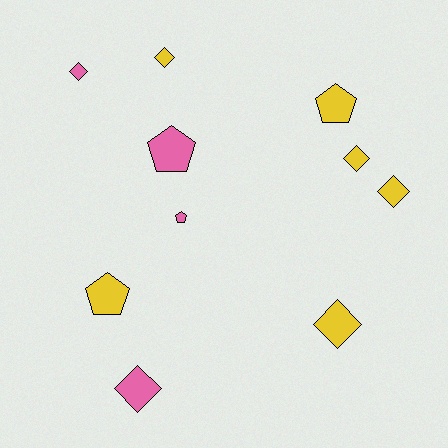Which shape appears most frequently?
Diamond, with 6 objects.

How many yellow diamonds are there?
There are 4 yellow diamonds.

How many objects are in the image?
There are 10 objects.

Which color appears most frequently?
Yellow, with 6 objects.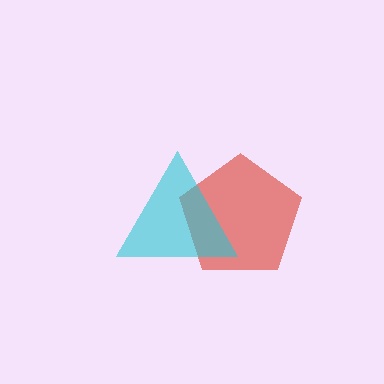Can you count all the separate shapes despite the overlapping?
Yes, there are 2 separate shapes.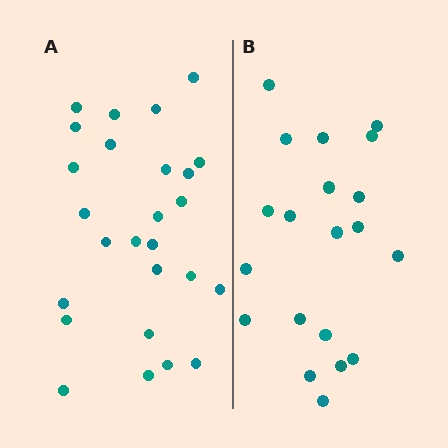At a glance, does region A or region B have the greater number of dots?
Region A (the left region) has more dots.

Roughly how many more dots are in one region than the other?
Region A has about 6 more dots than region B.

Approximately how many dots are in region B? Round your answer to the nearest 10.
About 20 dots.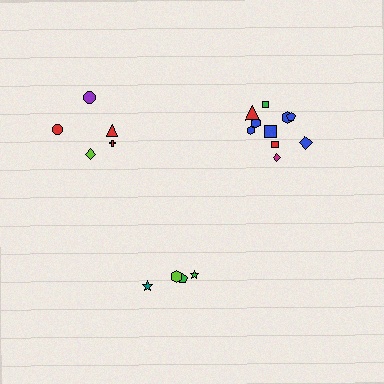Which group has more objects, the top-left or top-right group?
The top-right group.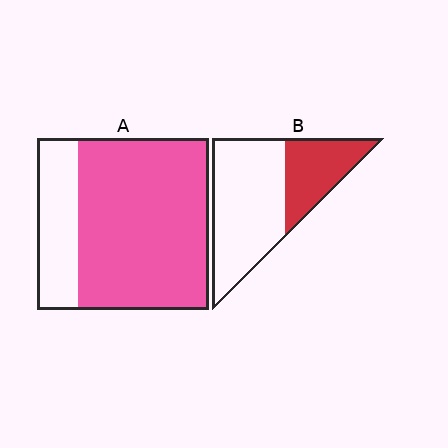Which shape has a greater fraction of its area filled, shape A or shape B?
Shape A.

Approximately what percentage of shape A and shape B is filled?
A is approximately 75% and B is approximately 35%.